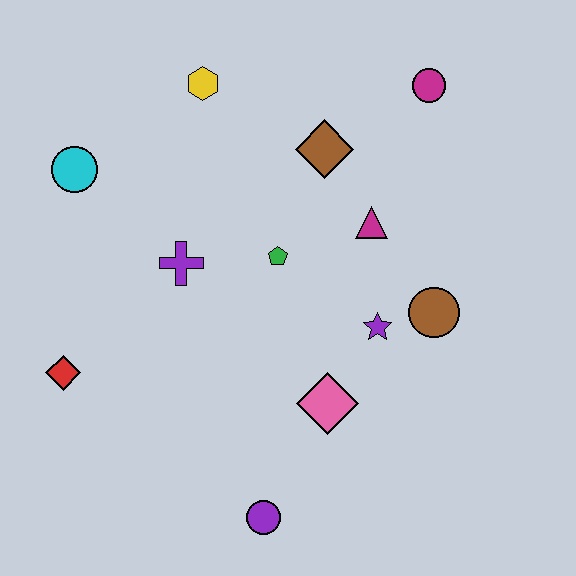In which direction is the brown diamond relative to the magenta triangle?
The brown diamond is above the magenta triangle.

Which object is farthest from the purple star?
The cyan circle is farthest from the purple star.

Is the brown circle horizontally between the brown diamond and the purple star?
No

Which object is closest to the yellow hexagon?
The brown diamond is closest to the yellow hexagon.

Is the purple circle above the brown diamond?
No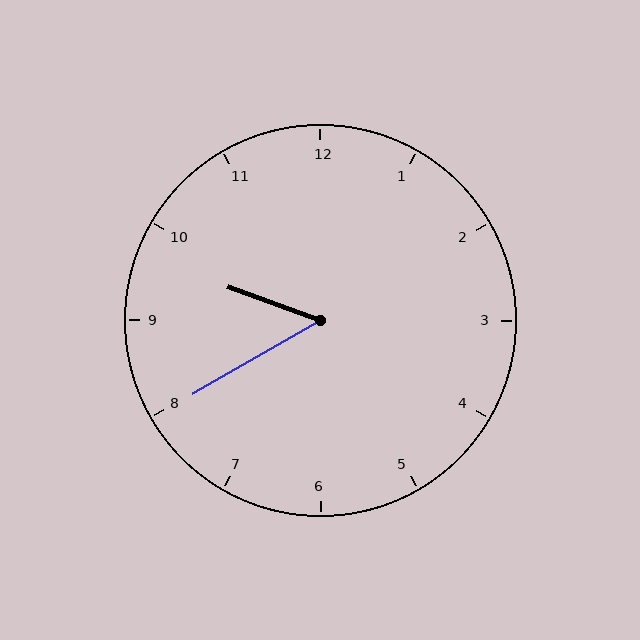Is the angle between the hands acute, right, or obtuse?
It is acute.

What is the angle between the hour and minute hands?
Approximately 50 degrees.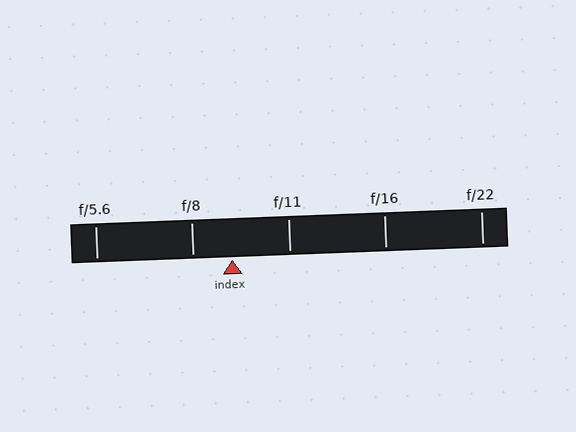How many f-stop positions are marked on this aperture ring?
There are 5 f-stop positions marked.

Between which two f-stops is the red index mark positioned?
The index mark is between f/8 and f/11.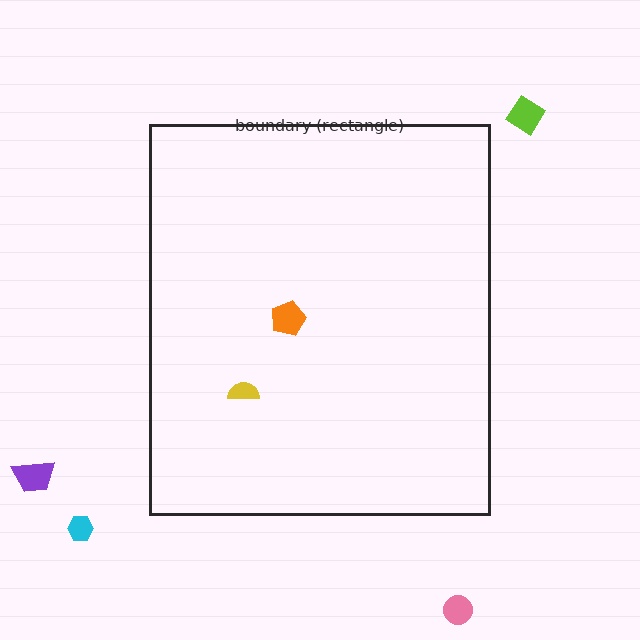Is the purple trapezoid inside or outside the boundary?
Outside.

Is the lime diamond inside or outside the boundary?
Outside.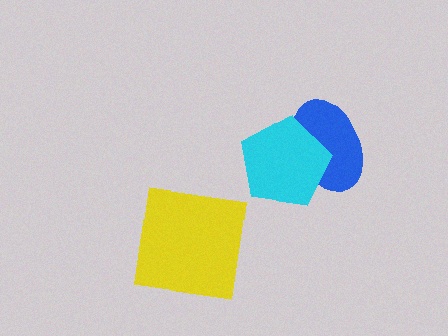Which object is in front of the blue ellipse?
The cyan pentagon is in front of the blue ellipse.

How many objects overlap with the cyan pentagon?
1 object overlaps with the cyan pentagon.